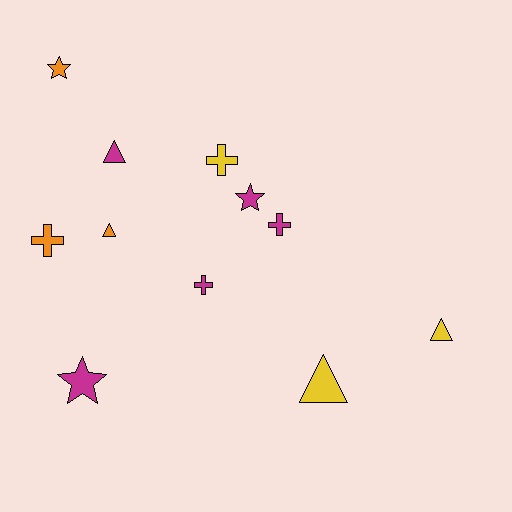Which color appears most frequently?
Magenta, with 5 objects.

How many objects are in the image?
There are 11 objects.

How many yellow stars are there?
There are no yellow stars.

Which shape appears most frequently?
Triangle, with 4 objects.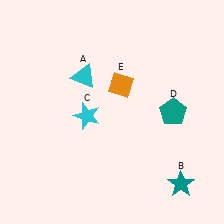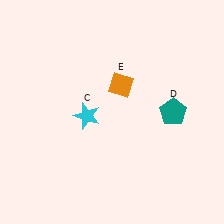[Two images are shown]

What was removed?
The cyan triangle (A), the teal star (B) were removed in Image 2.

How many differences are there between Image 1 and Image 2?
There are 2 differences between the two images.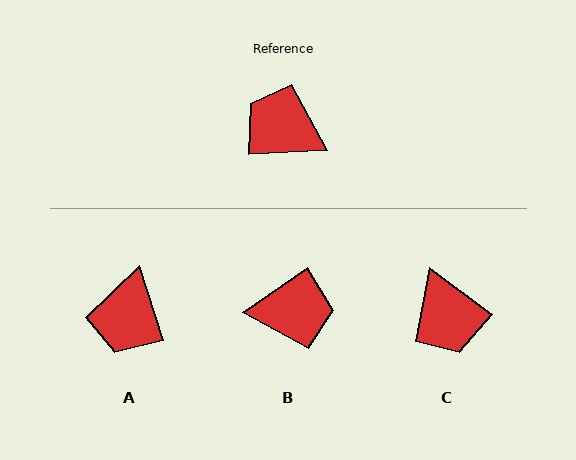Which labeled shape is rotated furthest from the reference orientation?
B, about 148 degrees away.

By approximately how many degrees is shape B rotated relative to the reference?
Approximately 148 degrees clockwise.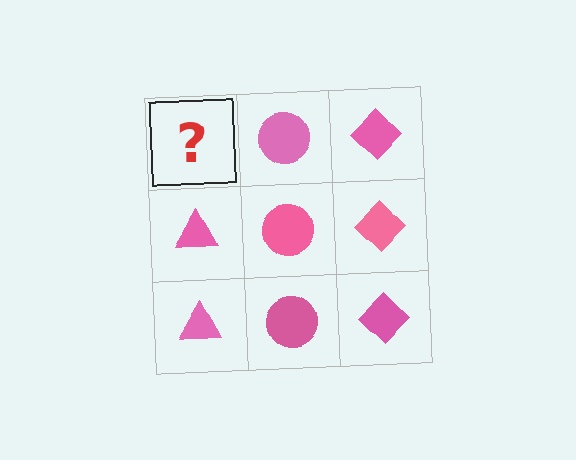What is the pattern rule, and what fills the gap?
The rule is that each column has a consistent shape. The gap should be filled with a pink triangle.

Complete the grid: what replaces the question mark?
The question mark should be replaced with a pink triangle.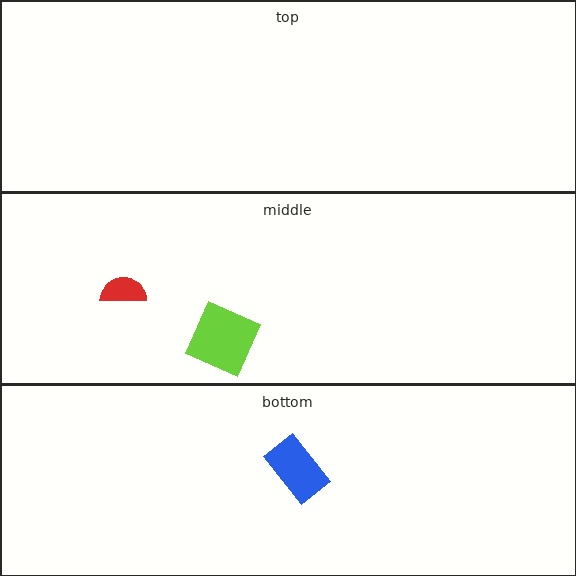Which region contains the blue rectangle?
The bottom region.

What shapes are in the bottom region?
The blue rectangle.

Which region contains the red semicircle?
The middle region.